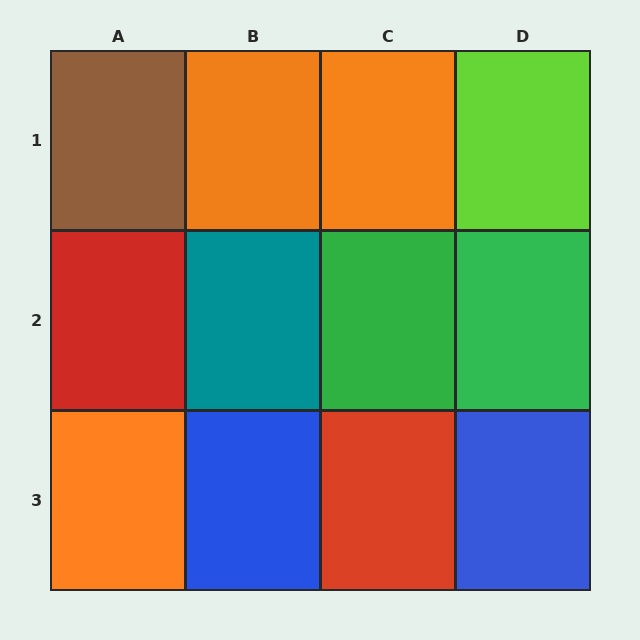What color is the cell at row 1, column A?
Brown.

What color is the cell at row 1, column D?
Lime.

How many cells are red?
2 cells are red.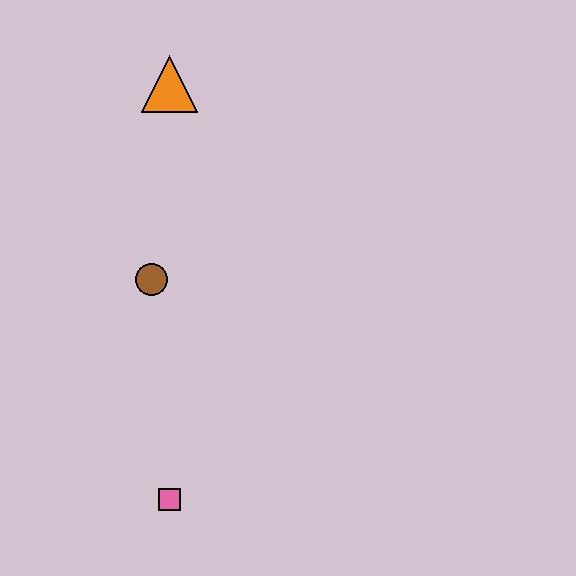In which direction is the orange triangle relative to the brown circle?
The orange triangle is above the brown circle.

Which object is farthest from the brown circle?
The pink square is farthest from the brown circle.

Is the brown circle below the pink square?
No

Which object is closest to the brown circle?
The orange triangle is closest to the brown circle.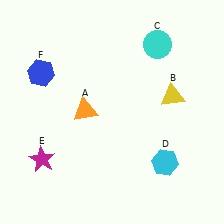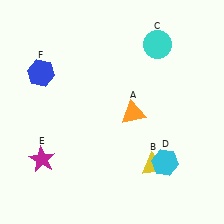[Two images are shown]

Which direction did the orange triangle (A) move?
The orange triangle (A) moved right.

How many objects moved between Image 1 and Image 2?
2 objects moved between the two images.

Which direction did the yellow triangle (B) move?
The yellow triangle (B) moved down.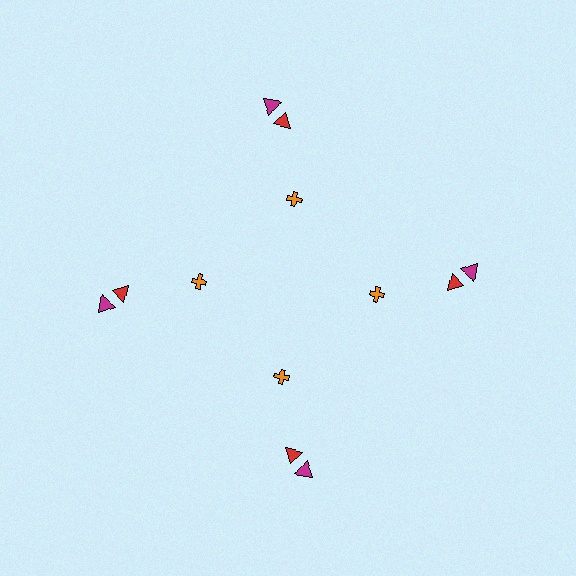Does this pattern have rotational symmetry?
Yes, this pattern has 4-fold rotational symmetry. It looks the same after rotating 90 degrees around the center.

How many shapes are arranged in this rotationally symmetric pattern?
There are 12 shapes, arranged in 4 groups of 3.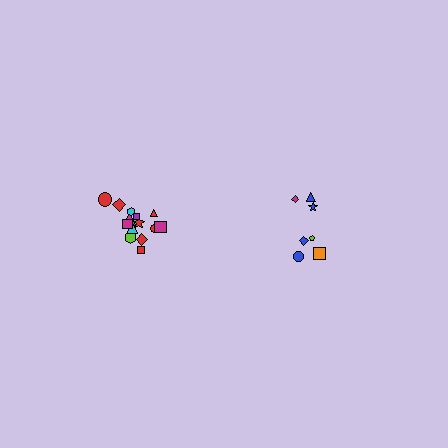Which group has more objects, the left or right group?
The left group.